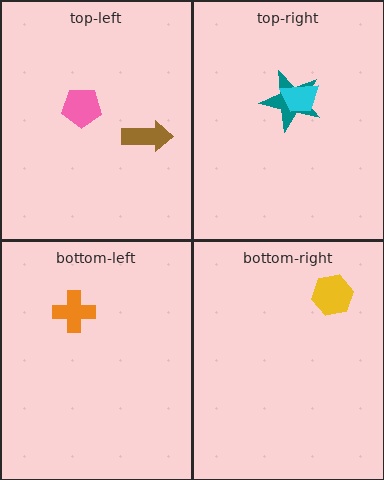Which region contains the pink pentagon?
The top-left region.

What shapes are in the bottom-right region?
The yellow hexagon.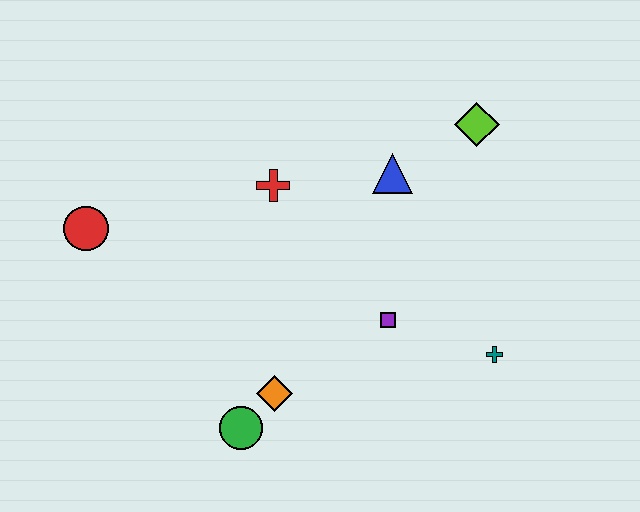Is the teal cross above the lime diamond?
No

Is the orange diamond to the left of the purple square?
Yes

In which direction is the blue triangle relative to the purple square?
The blue triangle is above the purple square.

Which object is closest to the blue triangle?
The lime diamond is closest to the blue triangle.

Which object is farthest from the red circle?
The teal cross is farthest from the red circle.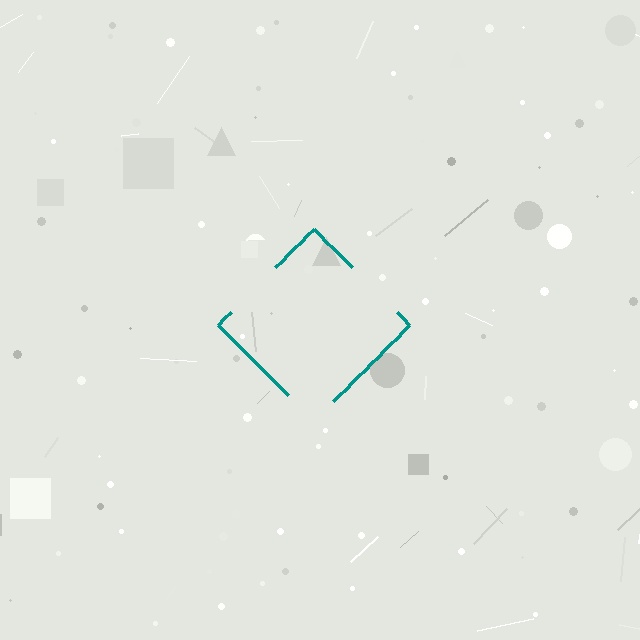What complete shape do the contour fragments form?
The contour fragments form a diamond.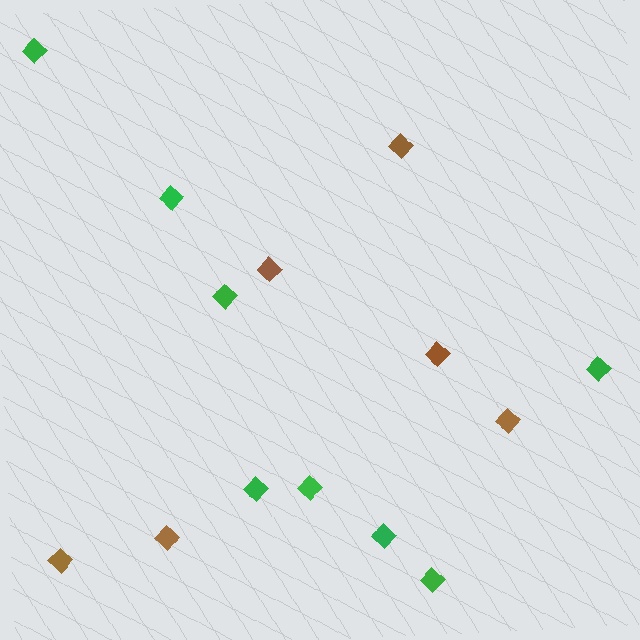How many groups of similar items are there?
There are 2 groups: one group of green diamonds (8) and one group of brown diamonds (6).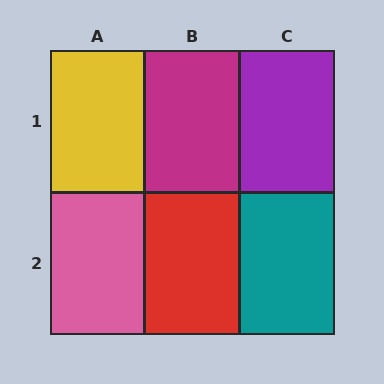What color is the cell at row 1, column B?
Magenta.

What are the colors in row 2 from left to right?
Pink, red, teal.